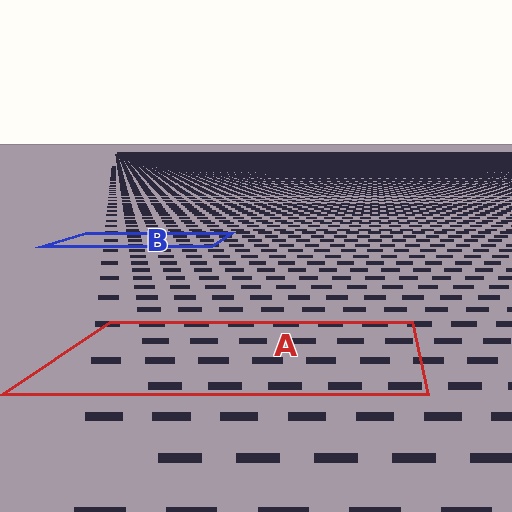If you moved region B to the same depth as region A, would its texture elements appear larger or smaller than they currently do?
They would appear larger. At a closer depth, the same texture elements are projected at a bigger on-screen size.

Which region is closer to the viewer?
Region A is closer. The texture elements there are larger and more spread out.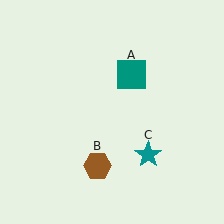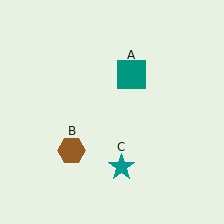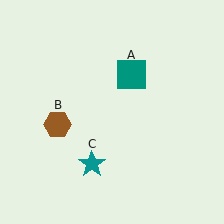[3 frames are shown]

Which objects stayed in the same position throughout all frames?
Teal square (object A) remained stationary.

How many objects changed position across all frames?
2 objects changed position: brown hexagon (object B), teal star (object C).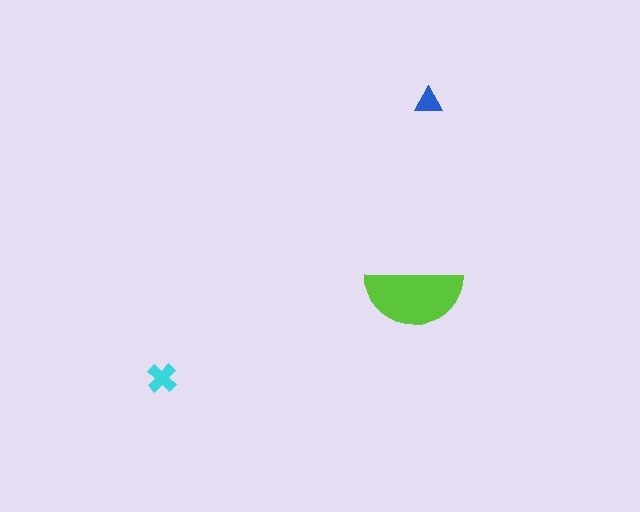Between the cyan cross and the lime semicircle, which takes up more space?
The lime semicircle.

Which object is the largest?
The lime semicircle.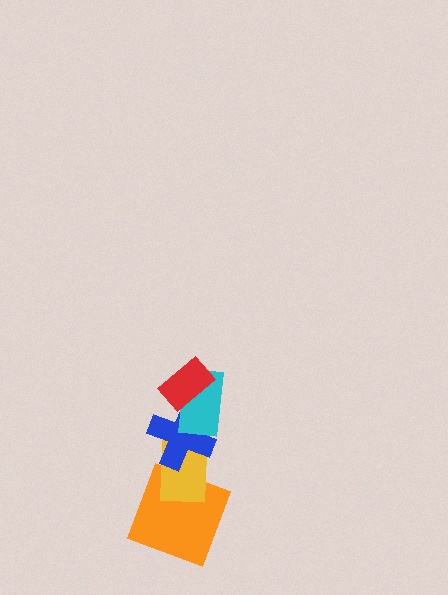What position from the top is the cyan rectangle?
The cyan rectangle is 2nd from the top.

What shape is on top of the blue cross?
The cyan rectangle is on top of the blue cross.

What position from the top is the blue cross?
The blue cross is 3rd from the top.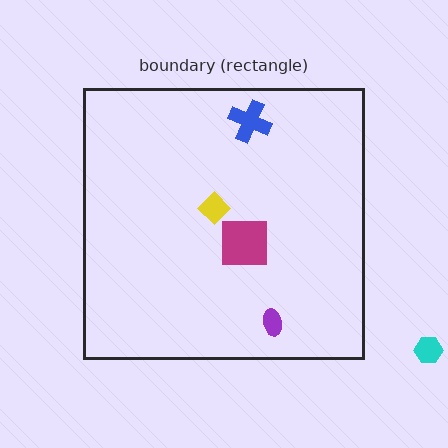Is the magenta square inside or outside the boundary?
Inside.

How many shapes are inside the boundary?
4 inside, 1 outside.